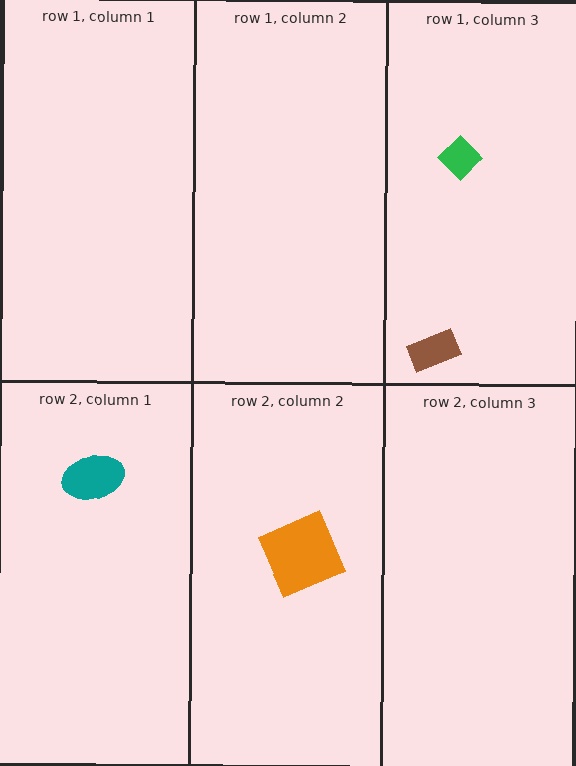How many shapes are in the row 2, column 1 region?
1.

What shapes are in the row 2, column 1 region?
The teal ellipse.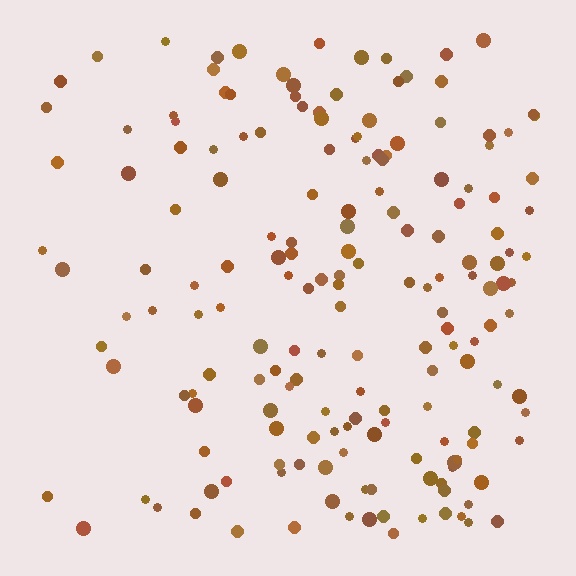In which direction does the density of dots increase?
From left to right, with the right side densest.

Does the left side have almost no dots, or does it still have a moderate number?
Still a moderate number, just noticeably fewer than the right.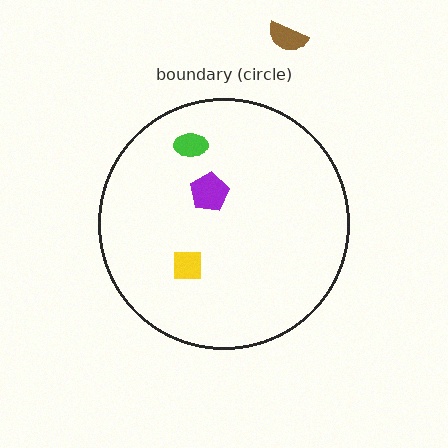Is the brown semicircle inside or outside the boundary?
Outside.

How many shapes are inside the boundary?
3 inside, 1 outside.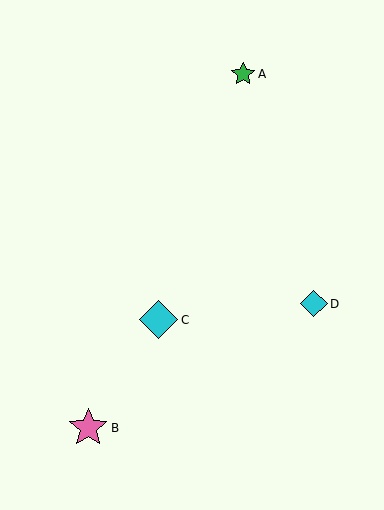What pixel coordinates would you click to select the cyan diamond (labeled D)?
Click at (314, 304) to select the cyan diamond D.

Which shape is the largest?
The pink star (labeled B) is the largest.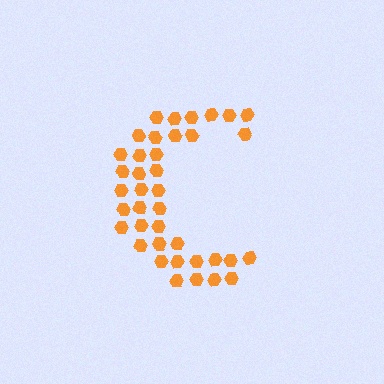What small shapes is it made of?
It is made of small hexagons.